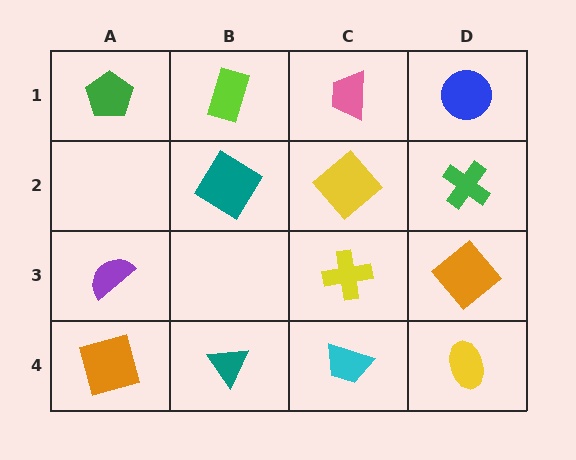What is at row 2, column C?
A yellow diamond.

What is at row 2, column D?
A green cross.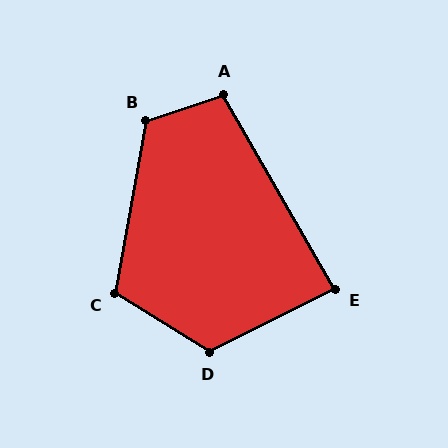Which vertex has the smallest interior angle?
E, at approximately 87 degrees.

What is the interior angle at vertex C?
Approximately 112 degrees (obtuse).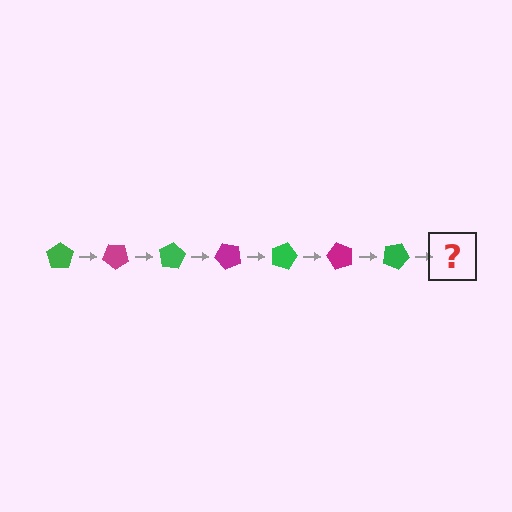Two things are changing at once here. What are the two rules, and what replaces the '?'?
The two rules are that it rotates 40 degrees each step and the color cycles through green and magenta. The '?' should be a magenta pentagon, rotated 280 degrees from the start.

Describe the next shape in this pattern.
It should be a magenta pentagon, rotated 280 degrees from the start.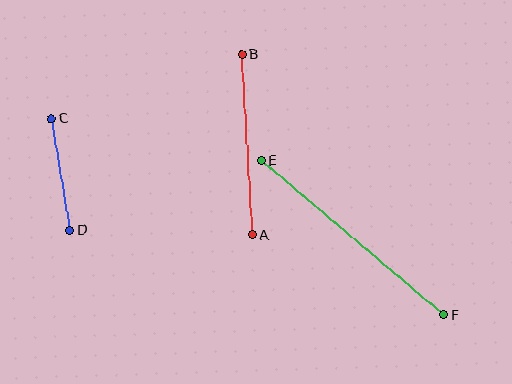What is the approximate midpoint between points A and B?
The midpoint is at approximately (247, 145) pixels.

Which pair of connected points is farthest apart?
Points E and F are farthest apart.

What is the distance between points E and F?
The distance is approximately 239 pixels.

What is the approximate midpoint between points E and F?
The midpoint is at approximately (352, 238) pixels.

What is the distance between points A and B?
The distance is approximately 180 pixels.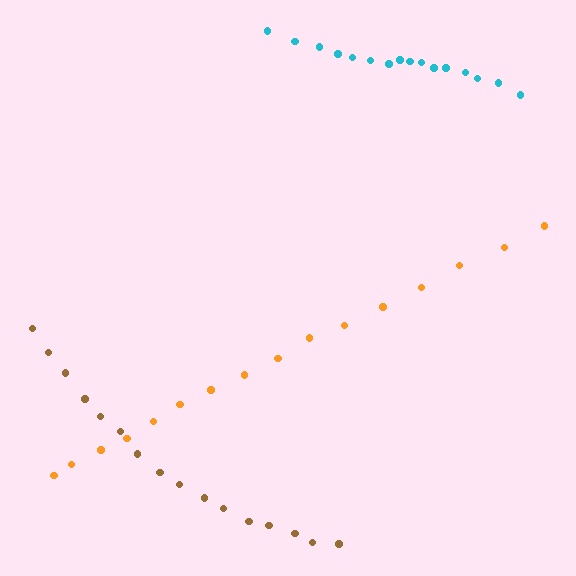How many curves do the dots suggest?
There are 3 distinct paths.